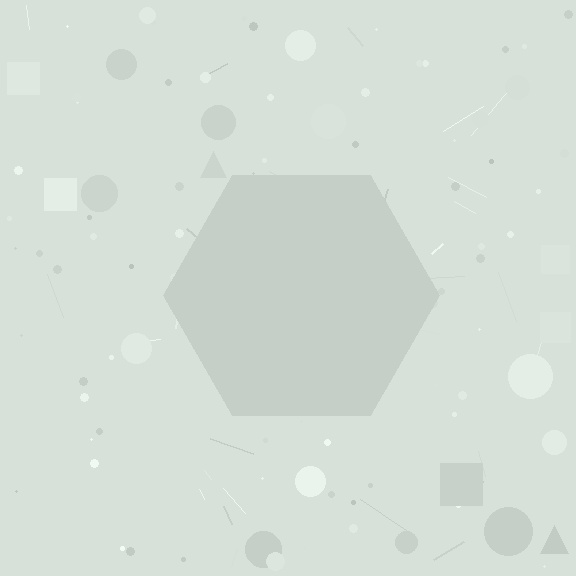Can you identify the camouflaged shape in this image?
The camouflaged shape is a hexagon.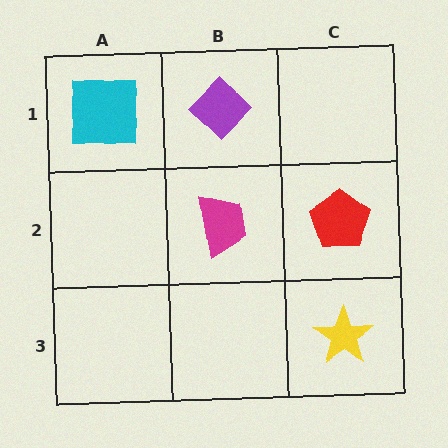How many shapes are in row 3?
1 shape.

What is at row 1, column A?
A cyan square.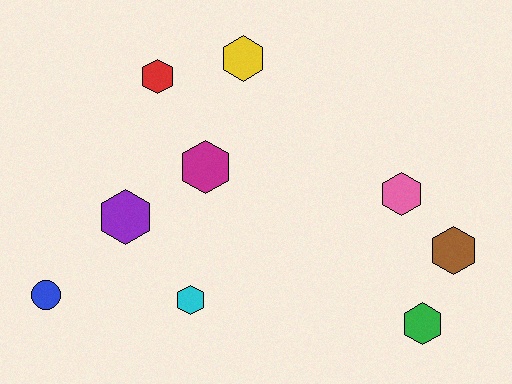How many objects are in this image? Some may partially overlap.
There are 9 objects.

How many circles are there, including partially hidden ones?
There is 1 circle.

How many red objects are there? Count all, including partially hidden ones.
There is 1 red object.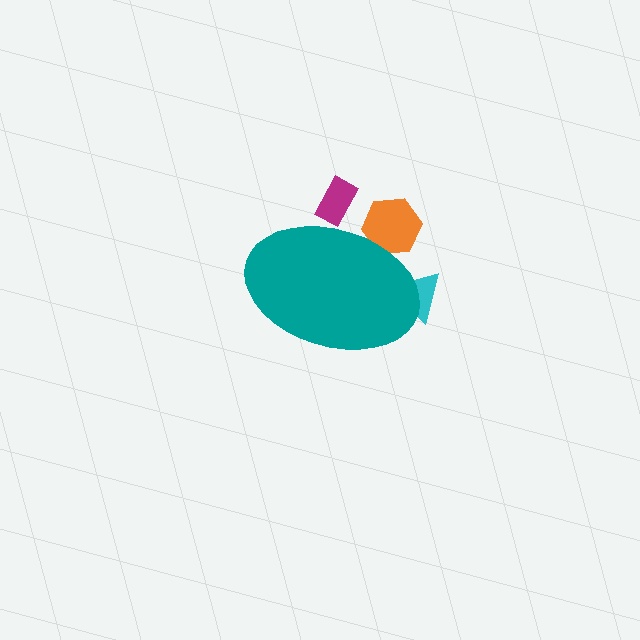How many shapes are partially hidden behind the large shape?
3 shapes are partially hidden.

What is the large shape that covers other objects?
A teal ellipse.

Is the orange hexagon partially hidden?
Yes, the orange hexagon is partially hidden behind the teal ellipse.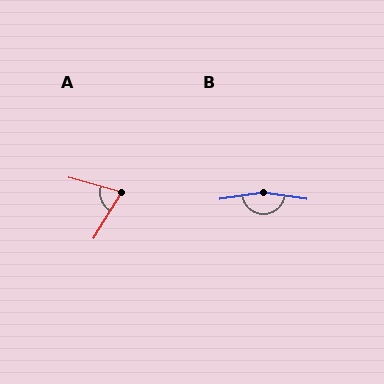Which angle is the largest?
B, at approximately 164 degrees.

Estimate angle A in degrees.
Approximately 74 degrees.